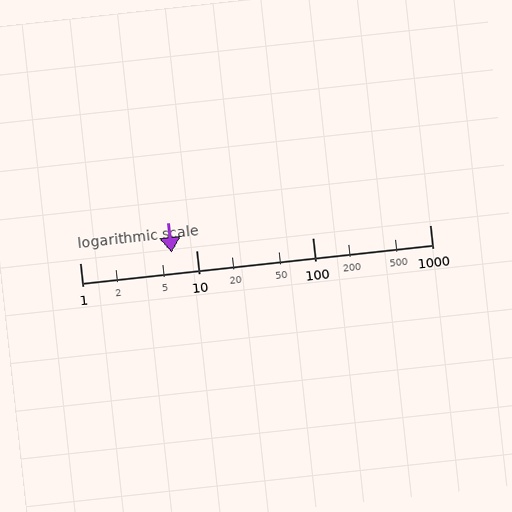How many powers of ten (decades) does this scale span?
The scale spans 3 decades, from 1 to 1000.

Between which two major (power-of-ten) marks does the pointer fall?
The pointer is between 1 and 10.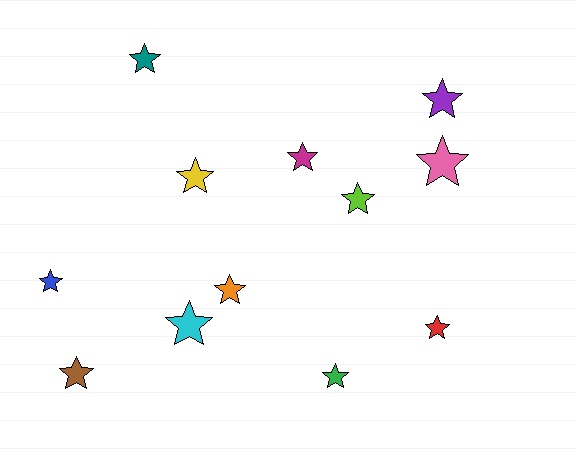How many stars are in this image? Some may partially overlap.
There are 12 stars.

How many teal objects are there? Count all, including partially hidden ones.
There is 1 teal object.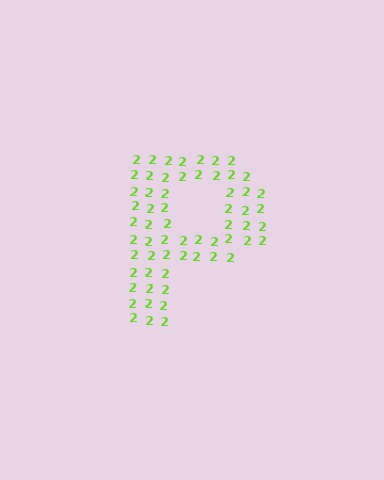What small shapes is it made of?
It is made of small digit 2's.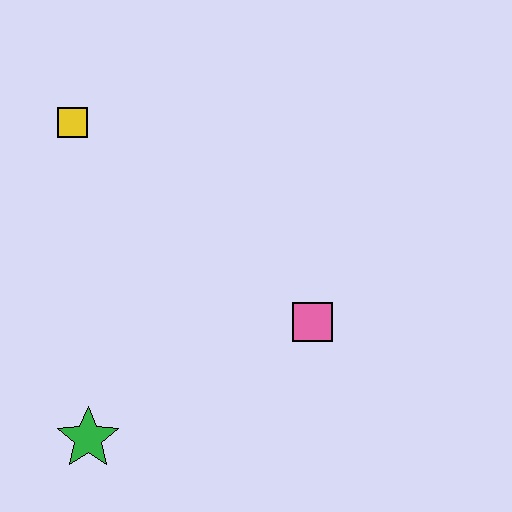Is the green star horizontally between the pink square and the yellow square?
Yes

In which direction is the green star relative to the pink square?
The green star is to the left of the pink square.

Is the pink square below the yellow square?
Yes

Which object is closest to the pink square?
The green star is closest to the pink square.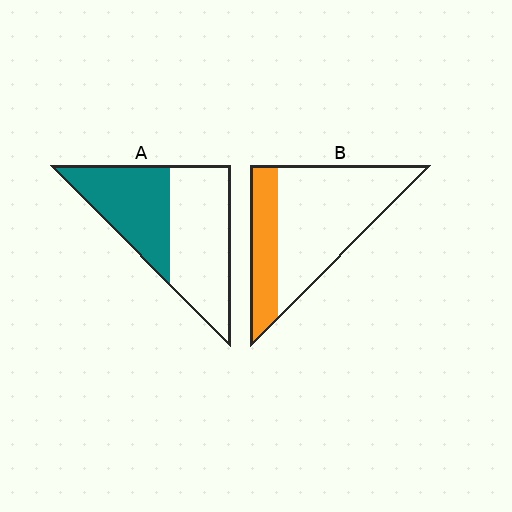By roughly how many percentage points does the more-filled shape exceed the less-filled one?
By roughly 15 percentage points (A over B).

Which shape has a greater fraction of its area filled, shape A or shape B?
Shape A.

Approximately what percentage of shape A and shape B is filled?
A is approximately 45% and B is approximately 30%.